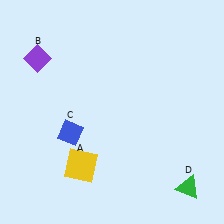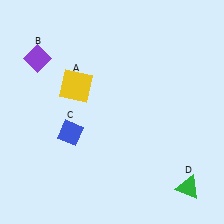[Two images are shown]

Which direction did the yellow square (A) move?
The yellow square (A) moved up.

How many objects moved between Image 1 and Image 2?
1 object moved between the two images.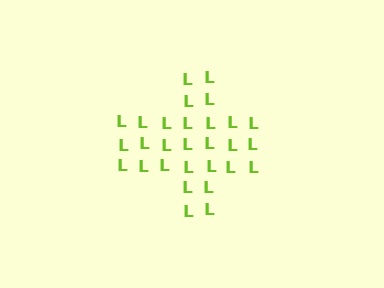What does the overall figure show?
The overall figure shows a cross.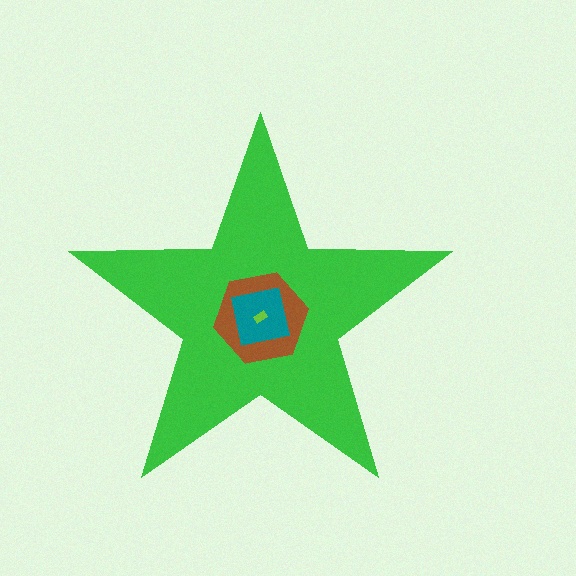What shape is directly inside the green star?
The brown hexagon.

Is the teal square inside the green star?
Yes.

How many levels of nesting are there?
4.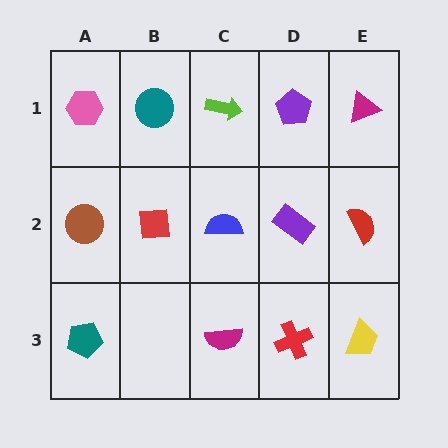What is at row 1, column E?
A magenta triangle.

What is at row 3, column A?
A teal pentagon.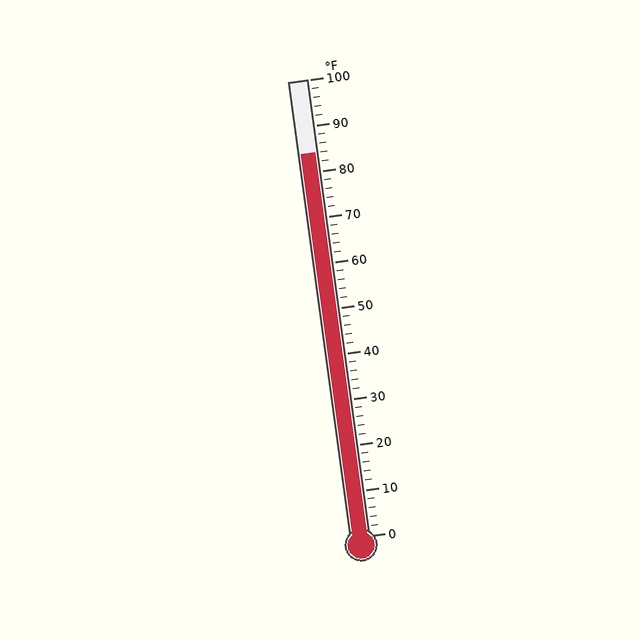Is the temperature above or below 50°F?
The temperature is above 50°F.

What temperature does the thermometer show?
The thermometer shows approximately 84°F.